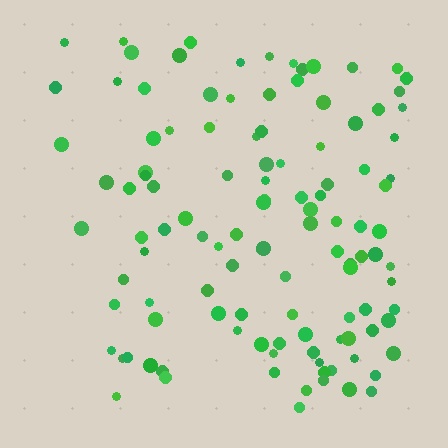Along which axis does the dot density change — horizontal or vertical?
Horizontal.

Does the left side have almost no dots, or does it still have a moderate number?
Still a moderate number, just noticeably fewer than the right.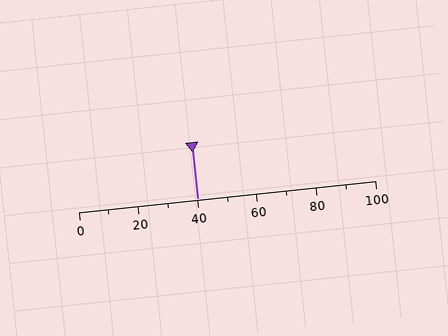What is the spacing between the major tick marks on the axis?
The major ticks are spaced 20 apart.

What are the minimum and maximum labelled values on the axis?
The axis runs from 0 to 100.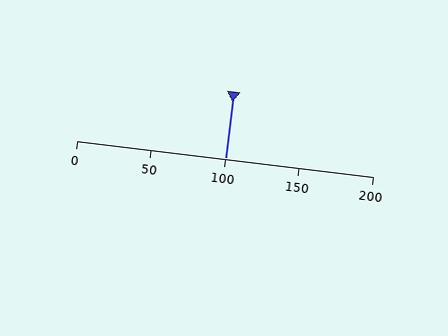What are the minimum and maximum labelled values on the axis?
The axis runs from 0 to 200.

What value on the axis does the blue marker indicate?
The marker indicates approximately 100.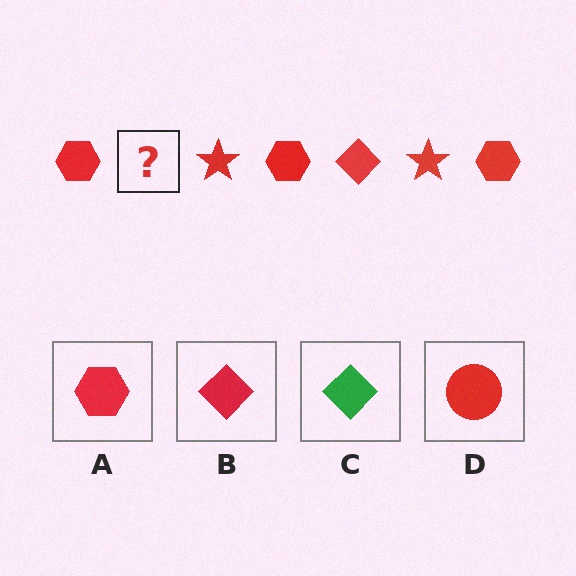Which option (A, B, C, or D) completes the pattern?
B.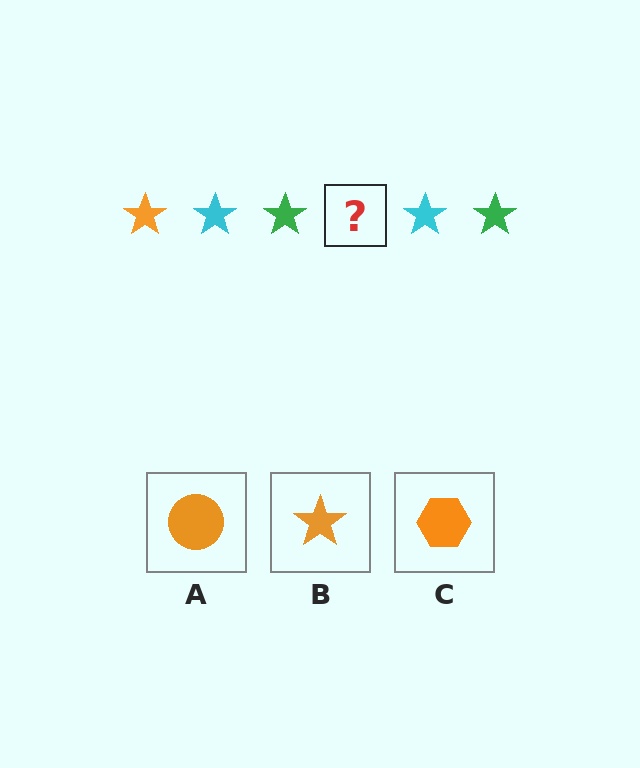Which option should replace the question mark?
Option B.